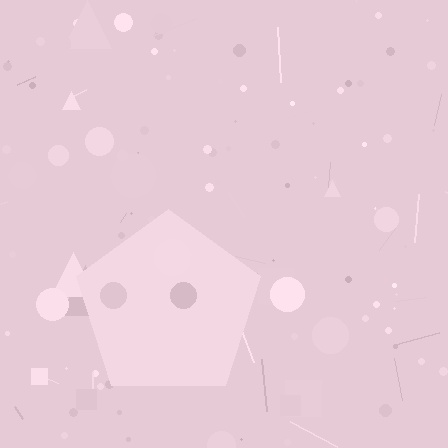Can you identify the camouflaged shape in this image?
The camouflaged shape is a pentagon.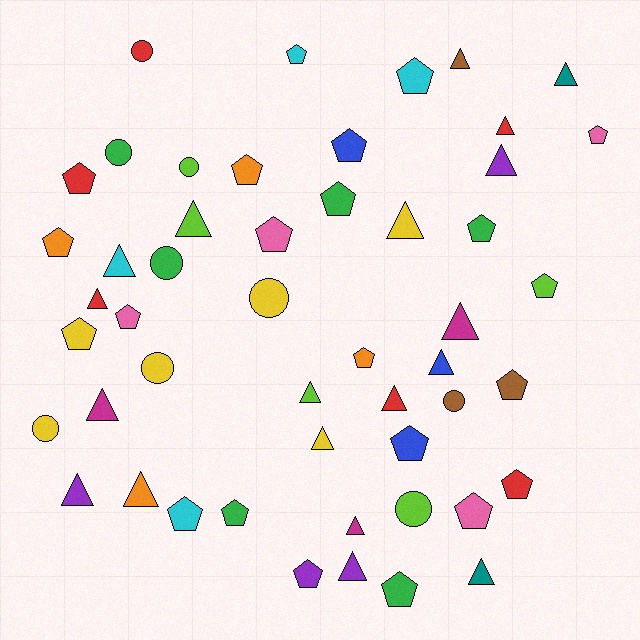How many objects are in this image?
There are 50 objects.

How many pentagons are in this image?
There are 22 pentagons.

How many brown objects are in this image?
There are 3 brown objects.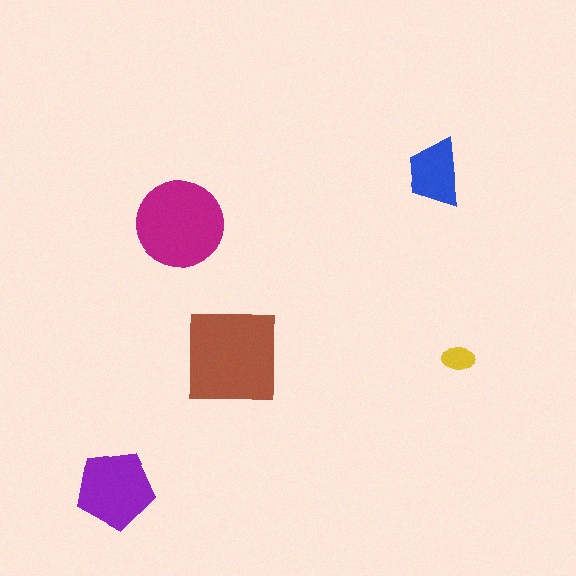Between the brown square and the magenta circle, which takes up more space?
The brown square.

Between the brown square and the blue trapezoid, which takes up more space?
The brown square.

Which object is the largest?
The brown square.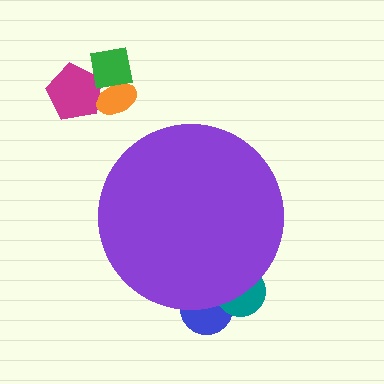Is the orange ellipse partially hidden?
No, the orange ellipse is fully visible.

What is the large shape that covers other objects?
A purple circle.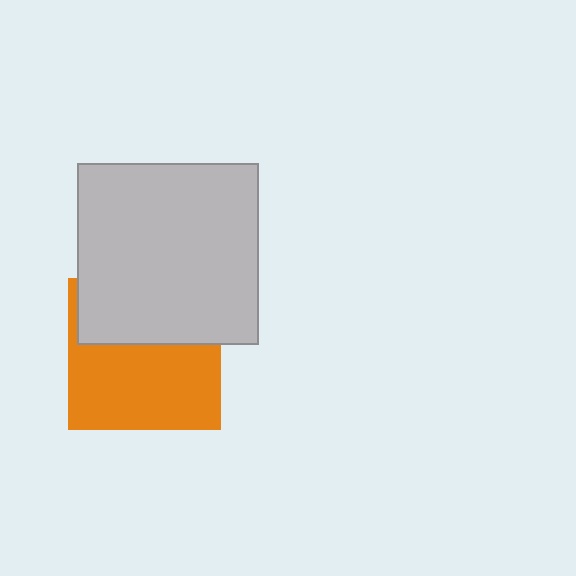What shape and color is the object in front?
The object in front is a light gray square.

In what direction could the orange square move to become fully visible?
The orange square could move down. That would shift it out from behind the light gray square entirely.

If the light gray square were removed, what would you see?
You would see the complete orange square.